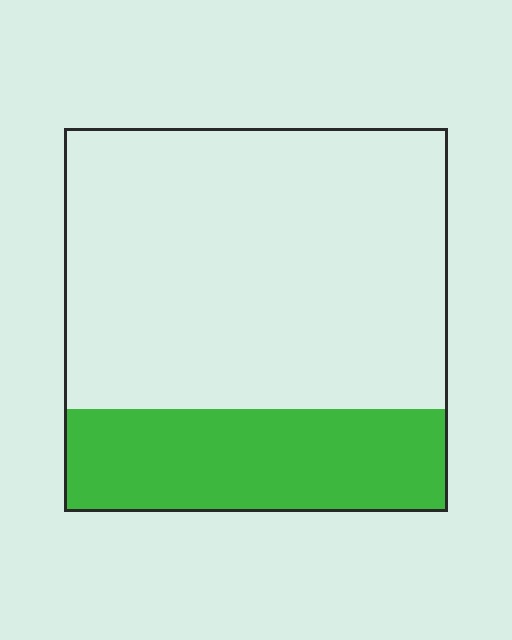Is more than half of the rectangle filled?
No.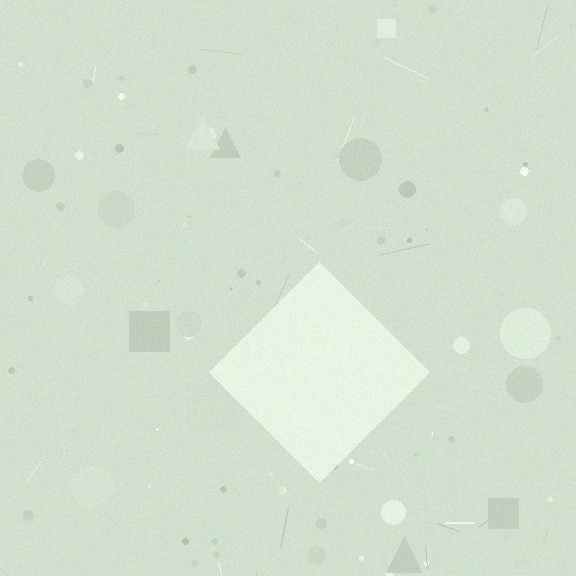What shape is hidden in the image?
A diamond is hidden in the image.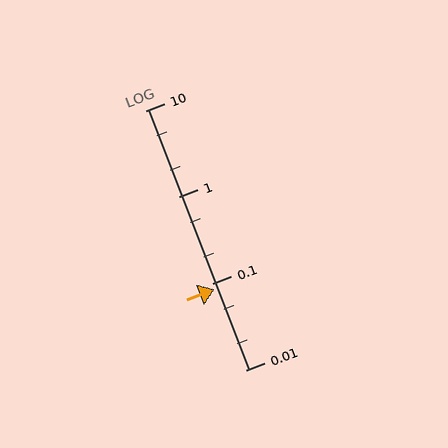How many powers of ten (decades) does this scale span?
The scale spans 3 decades, from 0.01 to 10.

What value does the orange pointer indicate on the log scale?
The pointer indicates approximately 0.085.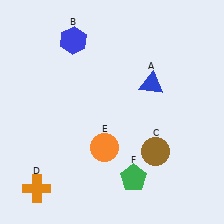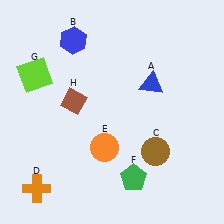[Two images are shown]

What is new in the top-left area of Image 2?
A lime square (G) was added in the top-left area of Image 2.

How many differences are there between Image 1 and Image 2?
There are 2 differences between the two images.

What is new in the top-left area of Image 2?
A brown diamond (H) was added in the top-left area of Image 2.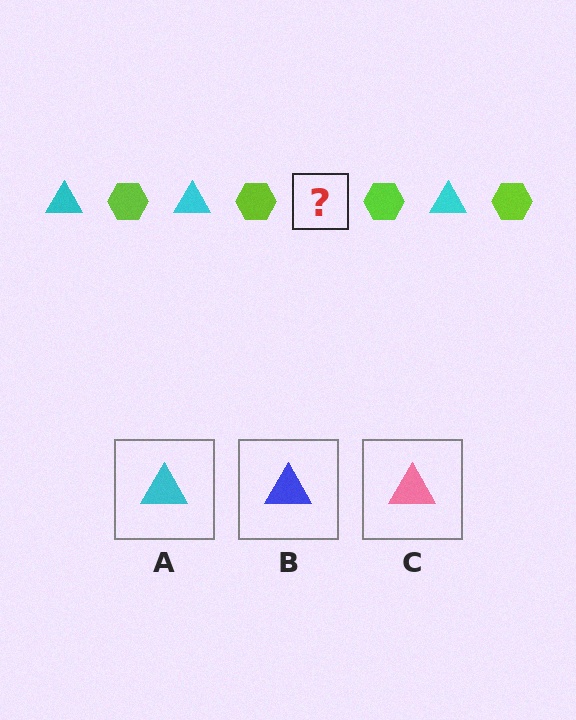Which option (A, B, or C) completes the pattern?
A.